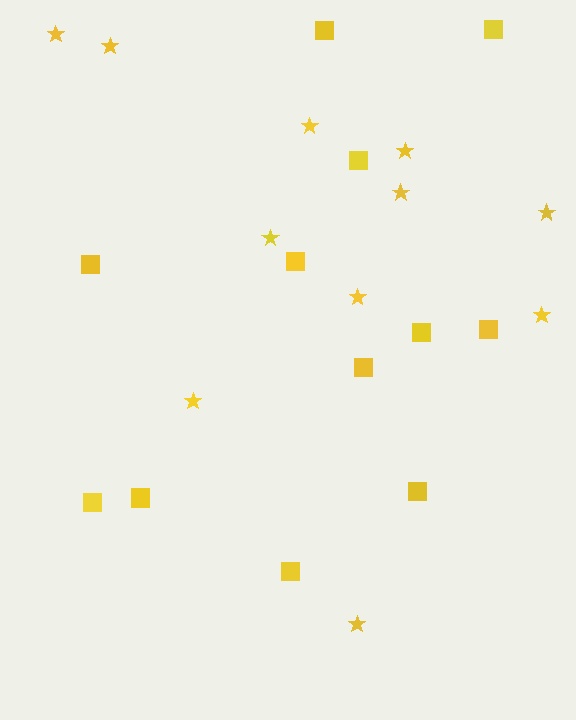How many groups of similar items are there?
There are 2 groups: one group of stars (11) and one group of squares (12).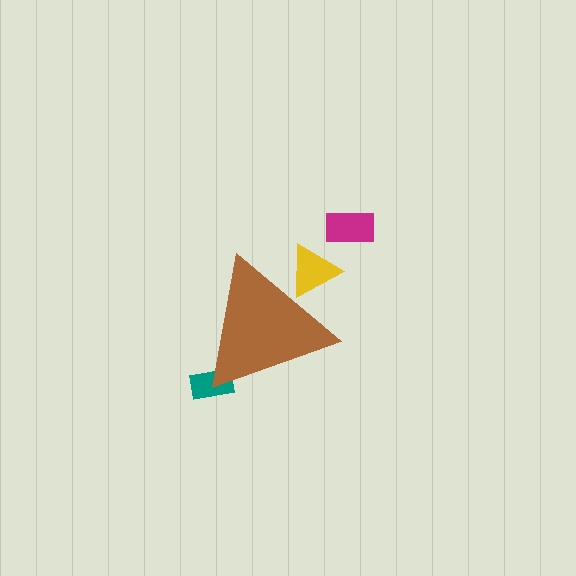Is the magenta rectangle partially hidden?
No, the magenta rectangle is fully visible.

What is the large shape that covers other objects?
A brown triangle.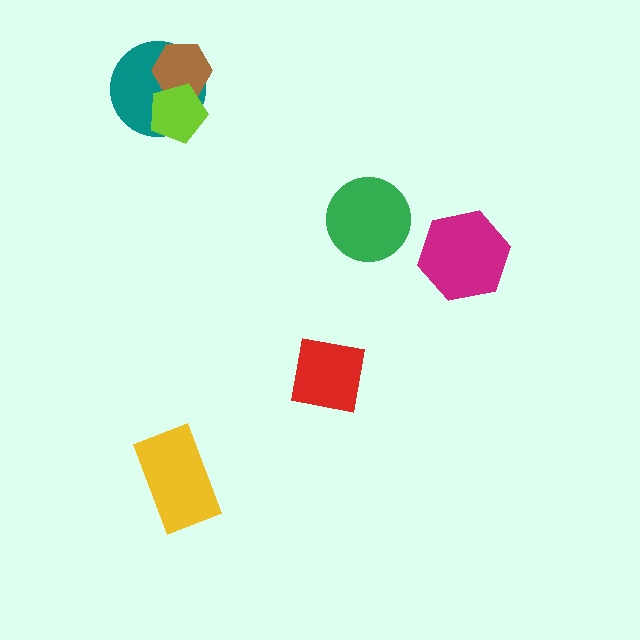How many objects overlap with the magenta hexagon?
0 objects overlap with the magenta hexagon.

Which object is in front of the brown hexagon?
The lime pentagon is in front of the brown hexagon.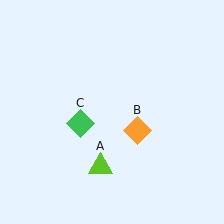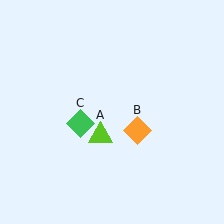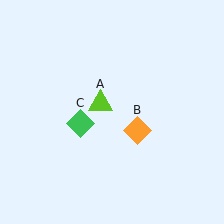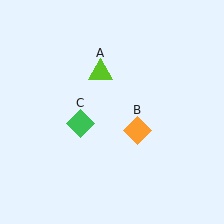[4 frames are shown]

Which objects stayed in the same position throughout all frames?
Orange diamond (object B) and green diamond (object C) remained stationary.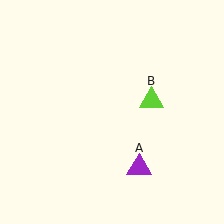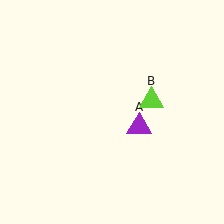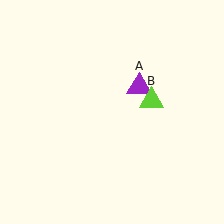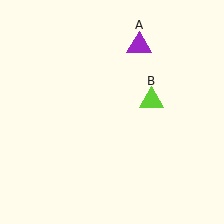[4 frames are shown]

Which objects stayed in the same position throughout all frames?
Lime triangle (object B) remained stationary.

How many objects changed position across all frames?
1 object changed position: purple triangle (object A).